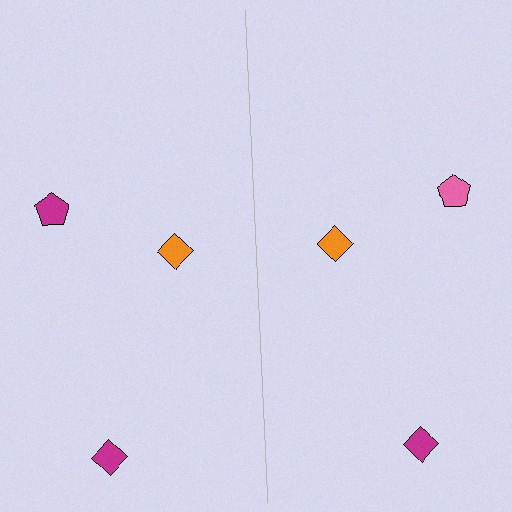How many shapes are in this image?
There are 6 shapes in this image.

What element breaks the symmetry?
The pink pentagon on the right side breaks the symmetry — its mirror counterpart is magenta.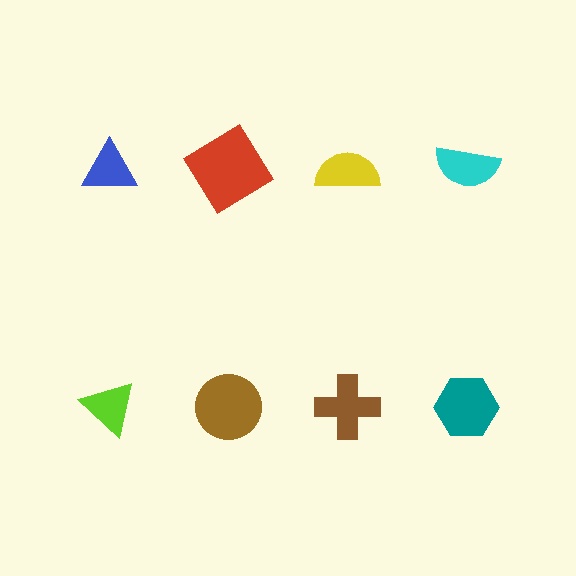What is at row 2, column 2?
A brown circle.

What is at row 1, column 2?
A red diamond.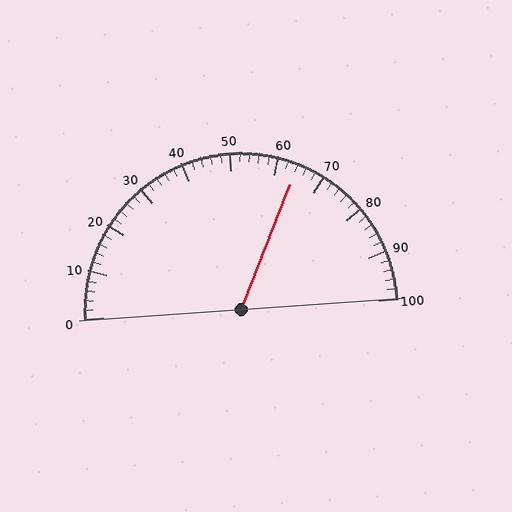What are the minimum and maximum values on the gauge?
The gauge ranges from 0 to 100.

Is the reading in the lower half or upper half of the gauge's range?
The reading is in the upper half of the range (0 to 100).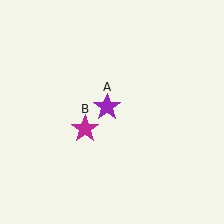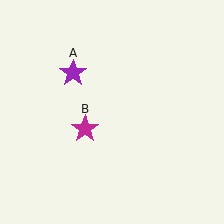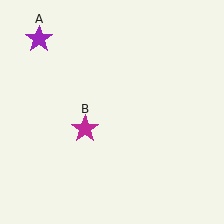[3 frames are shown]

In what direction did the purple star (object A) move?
The purple star (object A) moved up and to the left.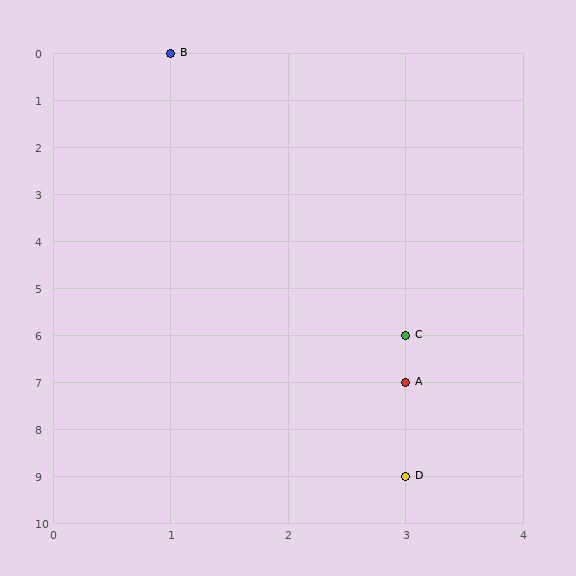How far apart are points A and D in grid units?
Points A and D are 2 rows apart.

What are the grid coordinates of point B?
Point B is at grid coordinates (1, 0).